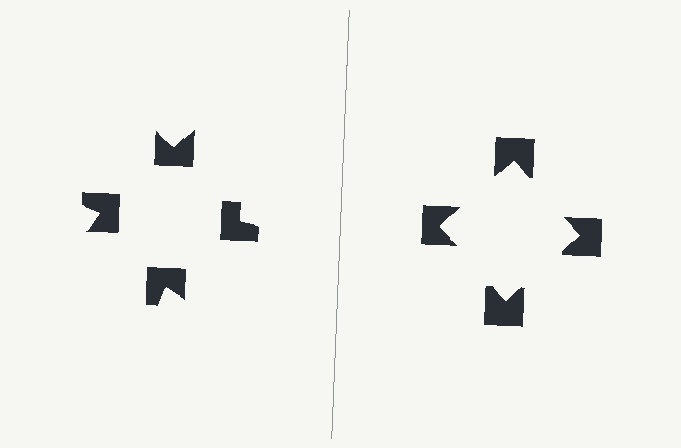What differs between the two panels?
The notched squares are positioned identically on both sides; only the wedge orientations differ. On the right they align to a square; on the left they are misaligned.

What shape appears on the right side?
An illusory square.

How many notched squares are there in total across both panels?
8 — 4 on each side.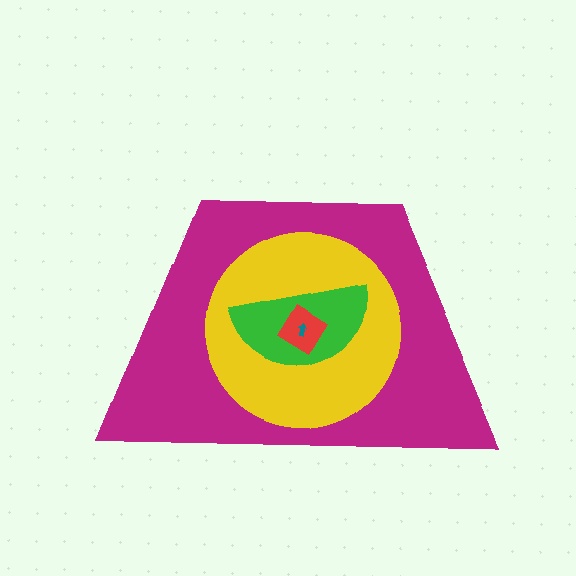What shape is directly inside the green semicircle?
The red diamond.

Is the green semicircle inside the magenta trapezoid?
Yes.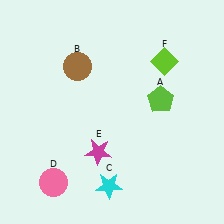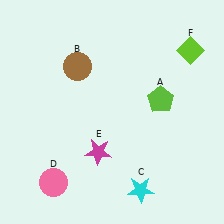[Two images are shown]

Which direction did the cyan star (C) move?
The cyan star (C) moved right.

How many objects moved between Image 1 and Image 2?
2 objects moved between the two images.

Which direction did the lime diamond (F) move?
The lime diamond (F) moved right.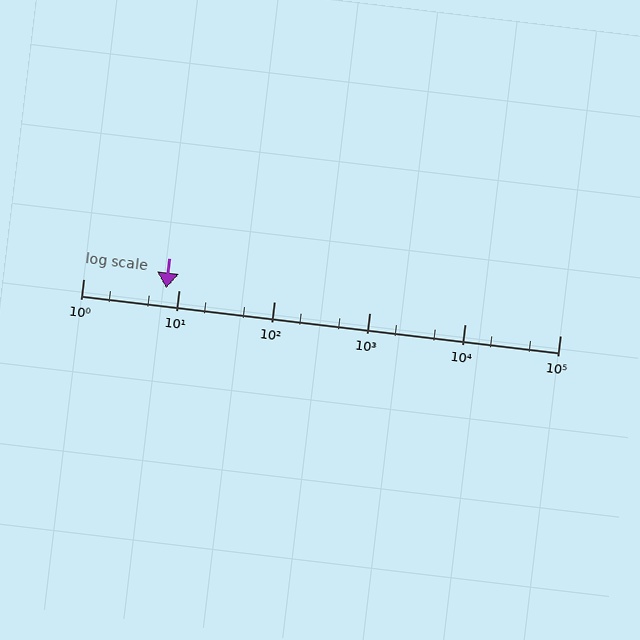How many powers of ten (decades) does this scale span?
The scale spans 5 decades, from 1 to 100000.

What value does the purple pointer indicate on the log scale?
The pointer indicates approximately 7.4.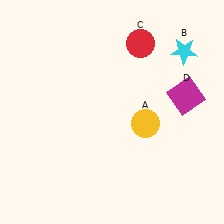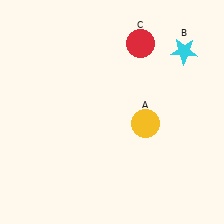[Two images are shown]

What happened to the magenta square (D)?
The magenta square (D) was removed in Image 2. It was in the top-right area of Image 1.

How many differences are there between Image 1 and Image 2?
There is 1 difference between the two images.